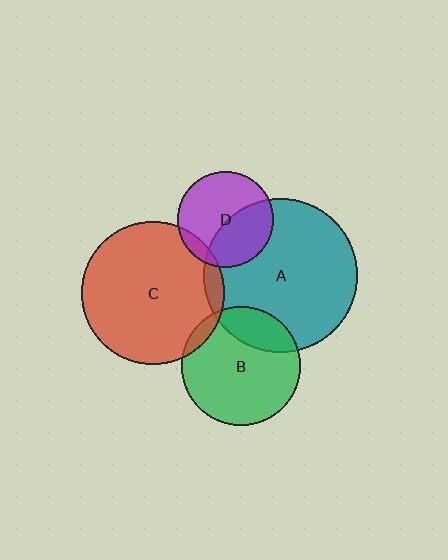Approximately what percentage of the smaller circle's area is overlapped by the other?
Approximately 5%.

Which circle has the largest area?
Circle A (teal).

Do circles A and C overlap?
Yes.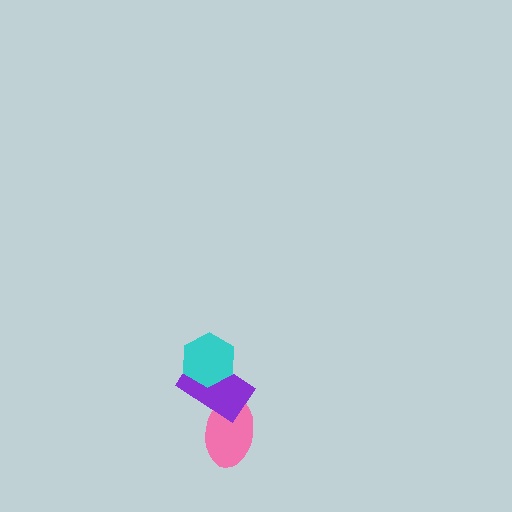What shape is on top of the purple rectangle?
The cyan hexagon is on top of the purple rectangle.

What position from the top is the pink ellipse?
The pink ellipse is 3rd from the top.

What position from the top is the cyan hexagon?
The cyan hexagon is 1st from the top.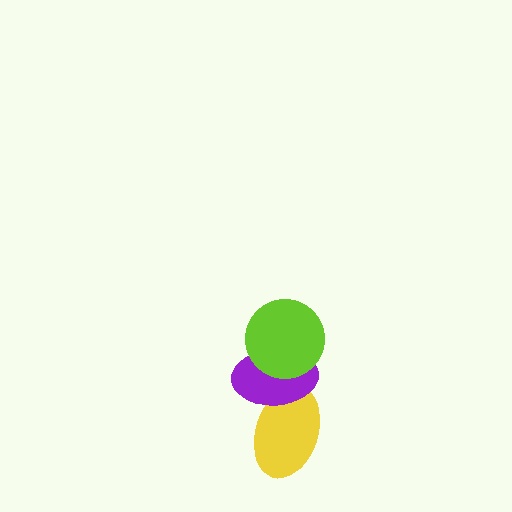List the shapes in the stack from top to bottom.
From top to bottom: the lime circle, the purple ellipse, the yellow ellipse.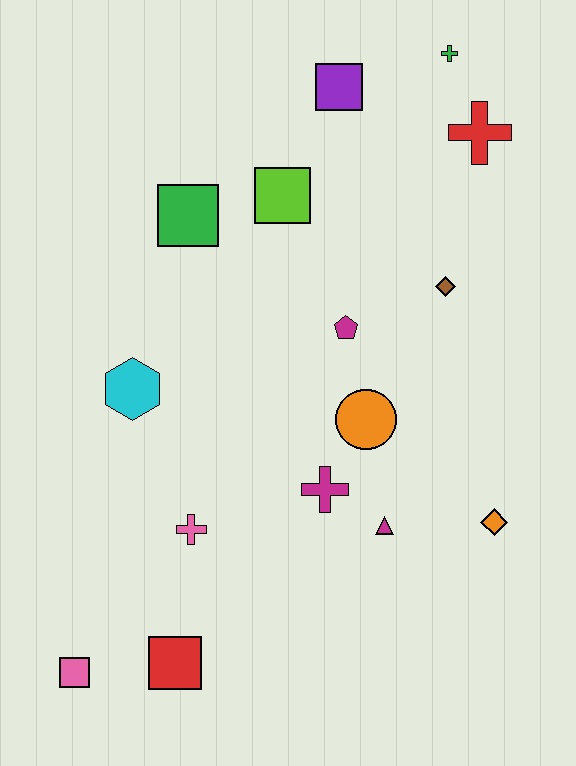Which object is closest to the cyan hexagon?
The pink cross is closest to the cyan hexagon.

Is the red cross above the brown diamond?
Yes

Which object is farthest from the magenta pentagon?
The pink square is farthest from the magenta pentagon.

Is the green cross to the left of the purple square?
No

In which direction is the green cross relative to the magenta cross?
The green cross is above the magenta cross.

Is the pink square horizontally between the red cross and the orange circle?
No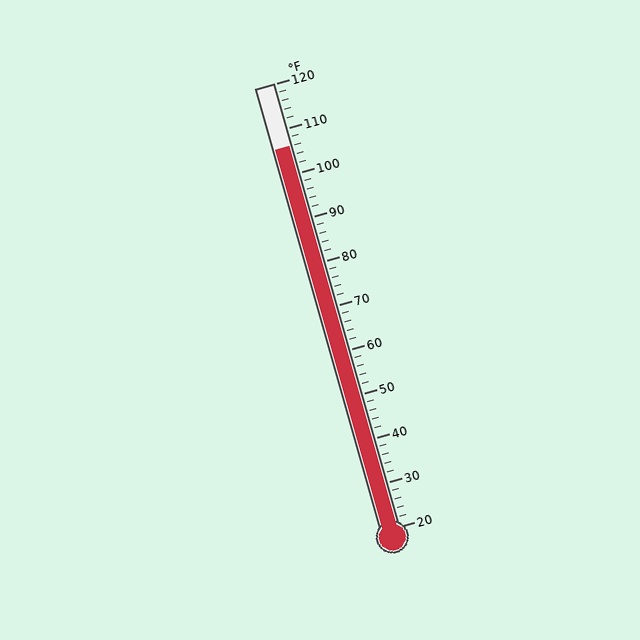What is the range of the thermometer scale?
The thermometer scale ranges from 20°F to 120°F.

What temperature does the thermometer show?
The thermometer shows approximately 106°F.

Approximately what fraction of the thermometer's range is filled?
The thermometer is filled to approximately 85% of its range.